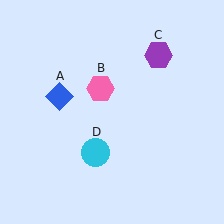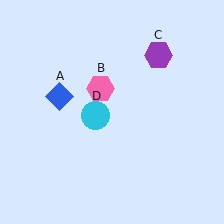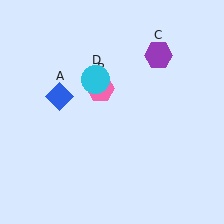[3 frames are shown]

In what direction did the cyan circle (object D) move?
The cyan circle (object D) moved up.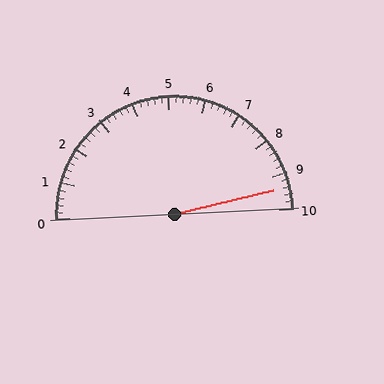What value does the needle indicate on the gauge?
The needle indicates approximately 9.4.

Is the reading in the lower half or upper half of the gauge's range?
The reading is in the upper half of the range (0 to 10).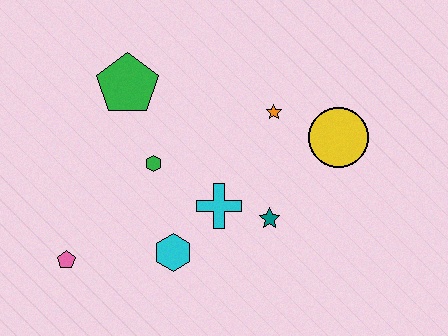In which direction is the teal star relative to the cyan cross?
The teal star is to the right of the cyan cross.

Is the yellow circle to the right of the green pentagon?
Yes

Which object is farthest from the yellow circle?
The pink pentagon is farthest from the yellow circle.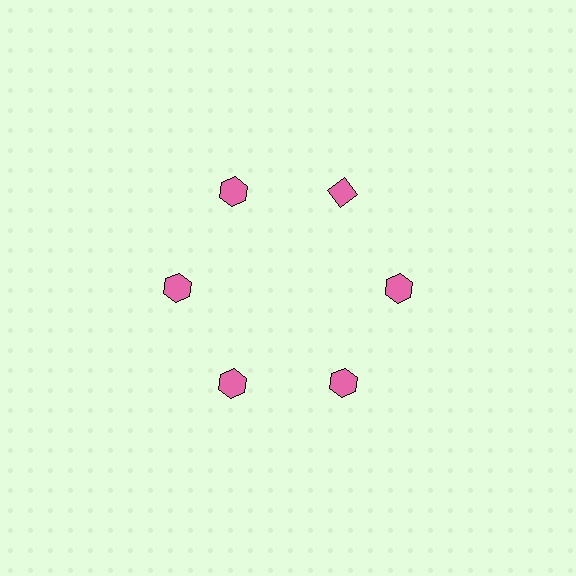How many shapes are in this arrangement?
There are 6 shapes arranged in a ring pattern.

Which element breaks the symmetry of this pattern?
The pink diamond at roughly the 1 o'clock position breaks the symmetry. All other shapes are pink hexagons.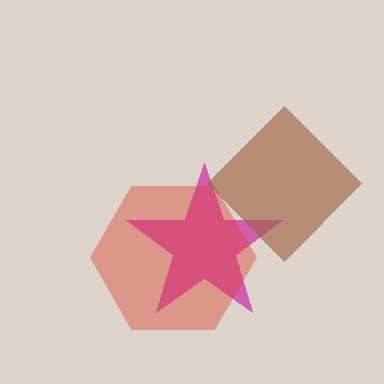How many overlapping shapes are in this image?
There are 3 overlapping shapes in the image.